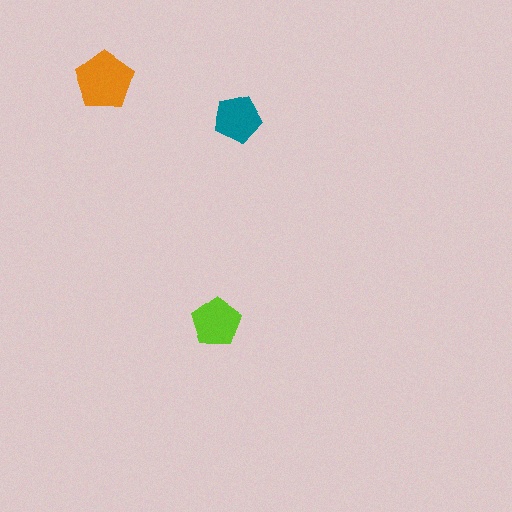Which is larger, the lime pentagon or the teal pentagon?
The lime one.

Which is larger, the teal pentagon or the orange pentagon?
The orange one.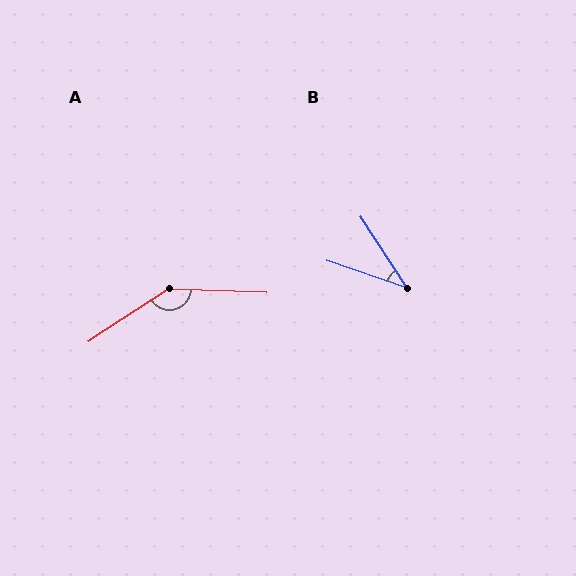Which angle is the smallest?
B, at approximately 38 degrees.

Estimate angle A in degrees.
Approximately 145 degrees.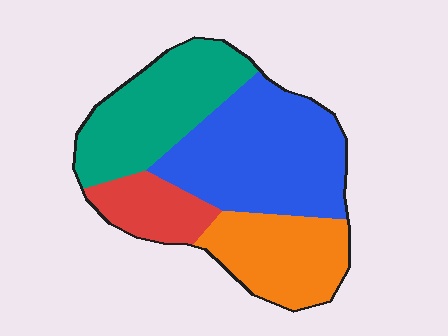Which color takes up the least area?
Red, at roughly 15%.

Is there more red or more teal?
Teal.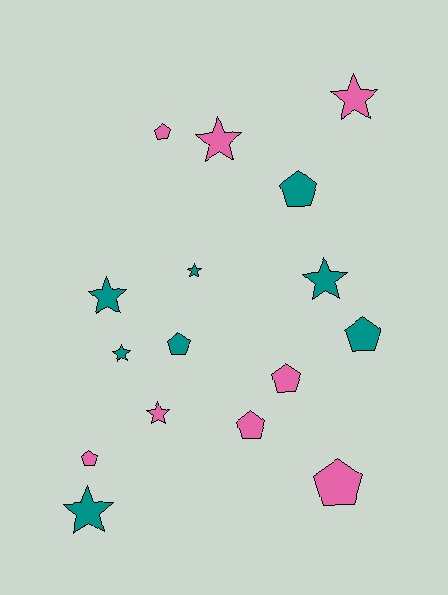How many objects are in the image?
There are 16 objects.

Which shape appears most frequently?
Star, with 8 objects.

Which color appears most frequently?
Teal, with 8 objects.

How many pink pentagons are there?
There are 5 pink pentagons.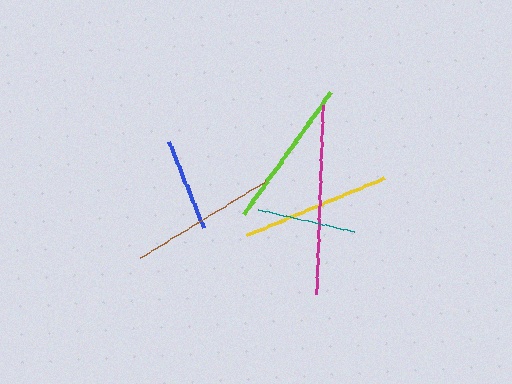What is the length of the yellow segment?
The yellow segment is approximately 149 pixels long.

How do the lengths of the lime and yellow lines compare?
The lime and yellow lines are approximately the same length.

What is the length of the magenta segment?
The magenta segment is approximately 188 pixels long.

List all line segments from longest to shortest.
From longest to shortest: magenta, lime, yellow, brown, teal, blue.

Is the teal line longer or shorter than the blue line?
The teal line is longer than the blue line.